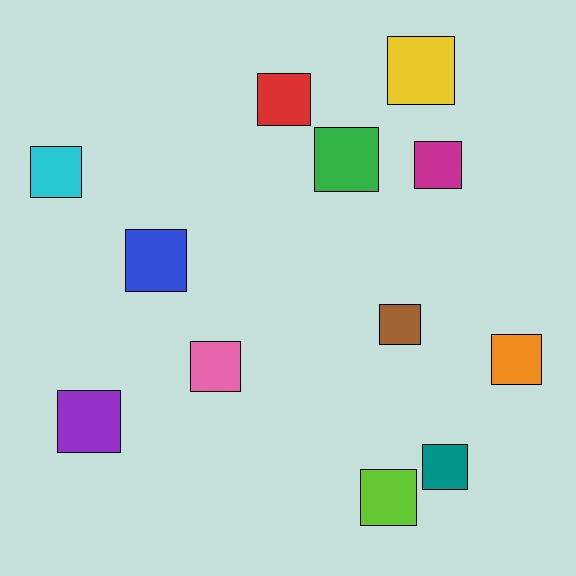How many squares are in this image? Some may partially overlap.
There are 12 squares.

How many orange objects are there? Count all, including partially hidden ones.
There is 1 orange object.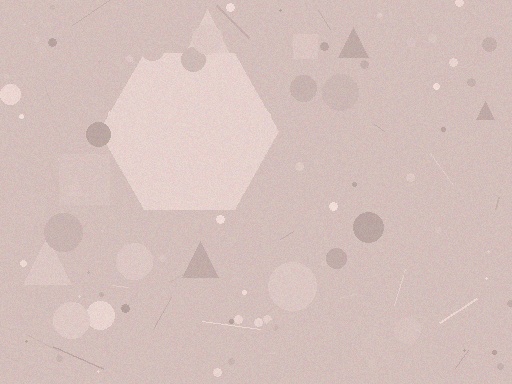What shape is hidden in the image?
A hexagon is hidden in the image.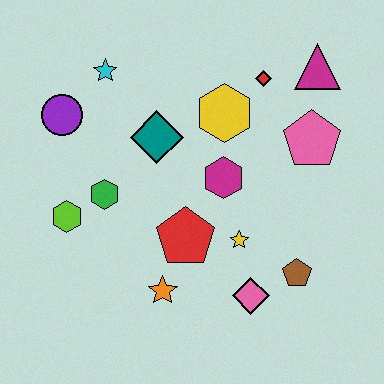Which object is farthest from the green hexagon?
The magenta triangle is farthest from the green hexagon.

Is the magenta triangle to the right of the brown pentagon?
Yes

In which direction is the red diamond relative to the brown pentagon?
The red diamond is above the brown pentagon.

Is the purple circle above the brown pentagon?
Yes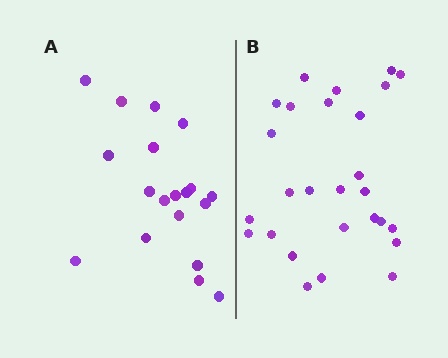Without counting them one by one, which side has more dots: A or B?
Region B (the right region) has more dots.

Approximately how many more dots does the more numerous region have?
Region B has roughly 8 or so more dots than region A.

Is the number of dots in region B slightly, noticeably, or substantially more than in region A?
Region B has noticeably more, but not dramatically so. The ratio is roughly 1.4 to 1.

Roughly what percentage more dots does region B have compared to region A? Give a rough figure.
About 40% more.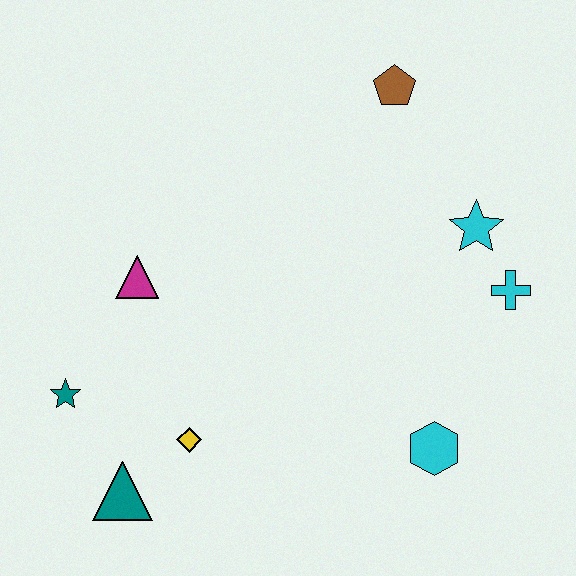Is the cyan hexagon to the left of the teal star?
No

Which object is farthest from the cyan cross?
The teal star is farthest from the cyan cross.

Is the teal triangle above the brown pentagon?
No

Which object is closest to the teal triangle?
The yellow diamond is closest to the teal triangle.